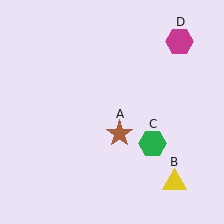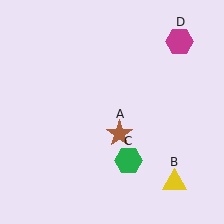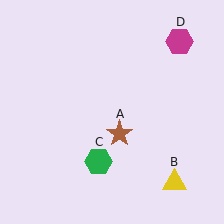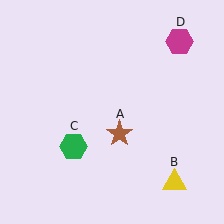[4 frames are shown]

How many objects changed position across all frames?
1 object changed position: green hexagon (object C).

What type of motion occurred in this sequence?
The green hexagon (object C) rotated clockwise around the center of the scene.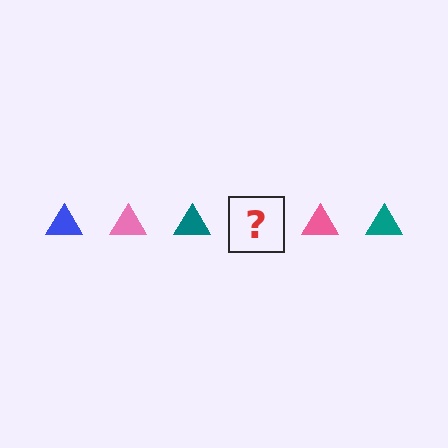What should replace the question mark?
The question mark should be replaced with a blue triangle.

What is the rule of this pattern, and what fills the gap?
The rule is that the pattern cycles through blue, pink, teal triangles. The gap should be filled with a blue triangle.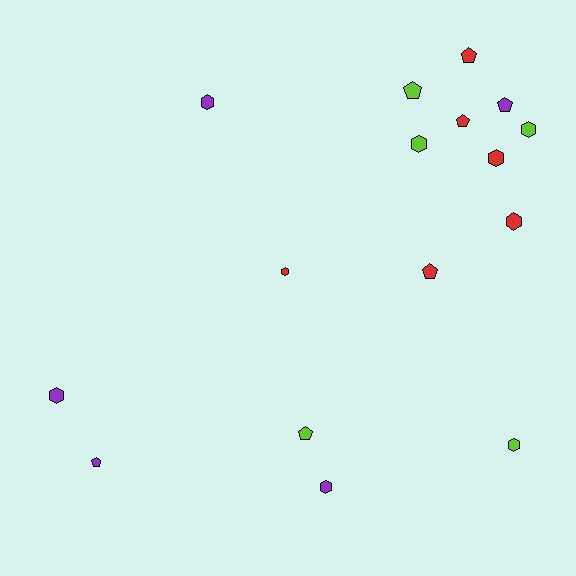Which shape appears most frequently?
Hexagon, with 9 objects.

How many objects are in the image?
There are 16 objects.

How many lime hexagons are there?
There are 3 lime hexagons.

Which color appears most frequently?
Red, with 6 objects.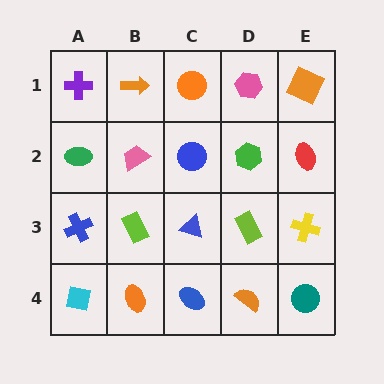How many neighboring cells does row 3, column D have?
4.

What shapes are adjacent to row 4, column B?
A lime rectangle (row 3, column B), a cyan square (row 4, column A), a blue ellipse (row 4, column C).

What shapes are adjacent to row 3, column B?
A pink trapezoid (row 2, column B), an orange ellipse (row 4, column B), a blue cross (row 3, column A), a blue triangle (row 3, column C).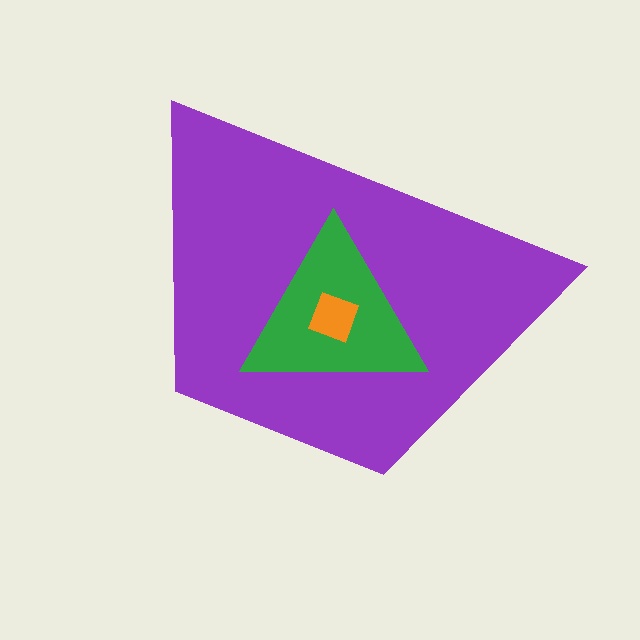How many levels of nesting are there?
3.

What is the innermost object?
The orange diamond.